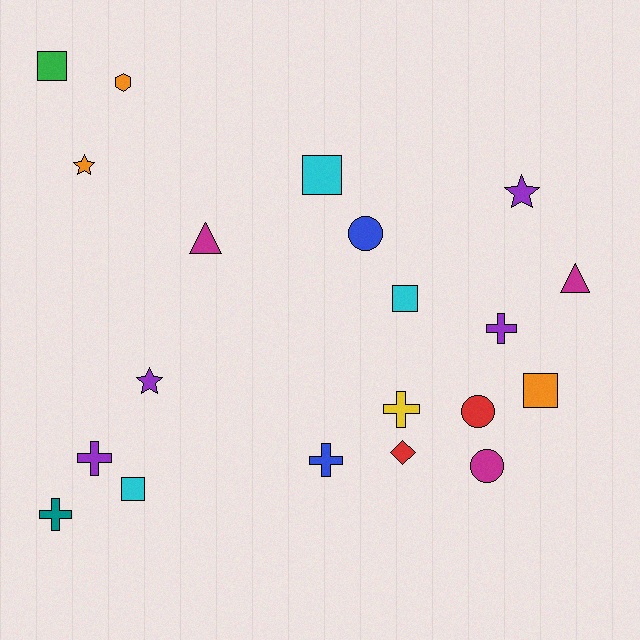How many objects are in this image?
There are 20 objects.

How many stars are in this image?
There are 3 stars.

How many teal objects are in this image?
There is 1 teal object.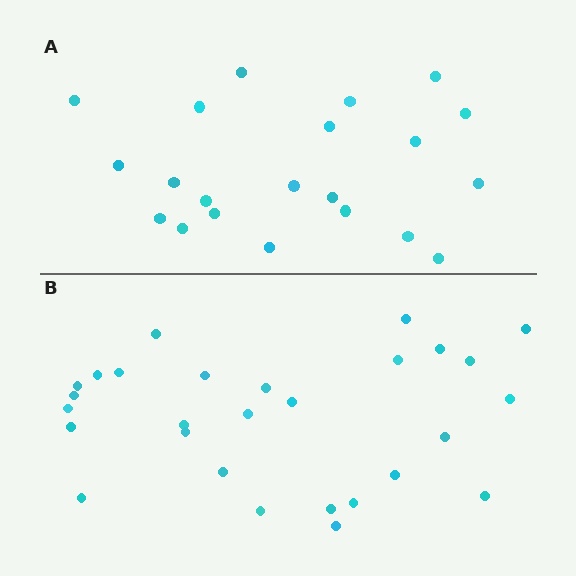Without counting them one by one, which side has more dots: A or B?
Region B (the bottom region) has more dots.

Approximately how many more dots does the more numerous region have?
Region B has roughly 8 or so more dots than region A.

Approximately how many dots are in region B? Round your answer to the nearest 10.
About 30 dots. (The exact count is 28, which rounds to 30.)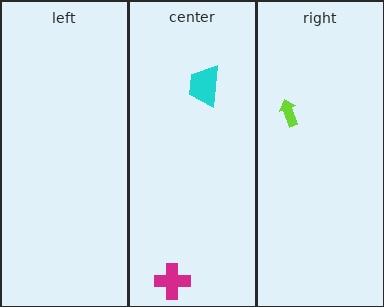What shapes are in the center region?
The magenta cross, the cyan trapezoid.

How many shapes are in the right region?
1.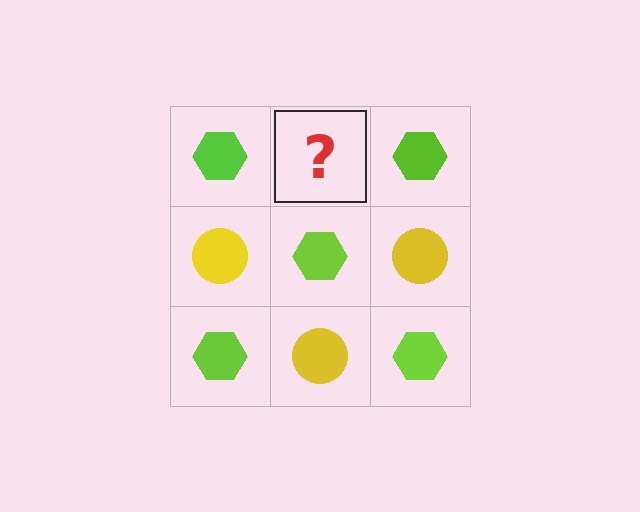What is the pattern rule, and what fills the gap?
The rule is that it alternates lime hexagon and yellow circle in a checkerboard pattern. The gap should be filled with a yellow circle.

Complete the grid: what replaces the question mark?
The question mark should be replaced with a yellow circle.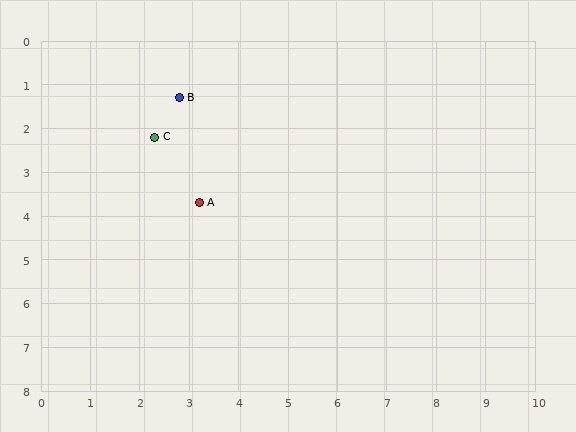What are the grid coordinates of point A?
Point A is at approximately (3.2, 3.7).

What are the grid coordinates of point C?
Point C is at approximately (2.3, 2.2).